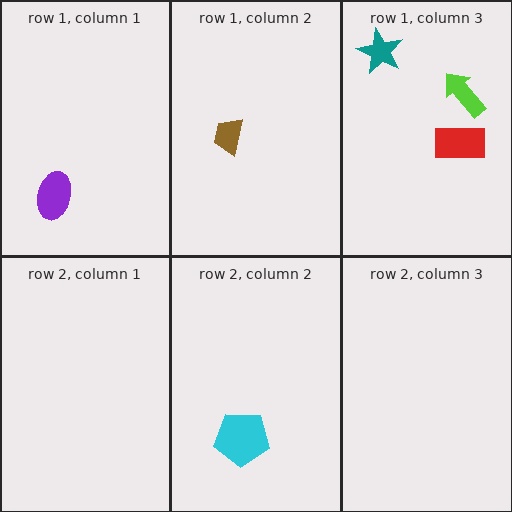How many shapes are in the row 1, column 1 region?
1.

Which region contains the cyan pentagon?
The row 2, column 2 region.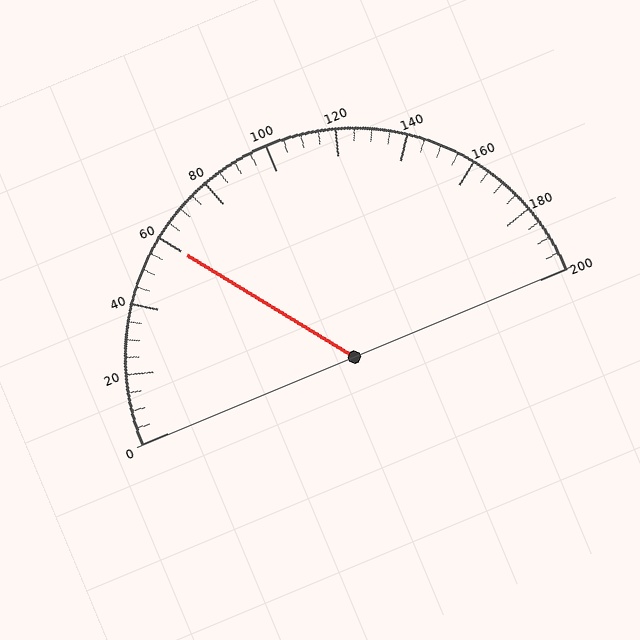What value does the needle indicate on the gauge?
The needle indicates approximately 60.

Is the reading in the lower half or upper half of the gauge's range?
The reading is in the lower half of the range (0 to 200).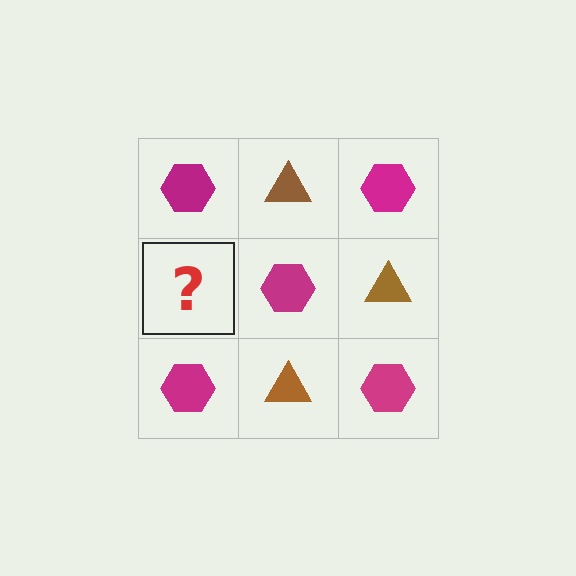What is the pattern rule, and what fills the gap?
The rule is that it alternates magenta hexagon and brown triangle in a checkerboard pattern. The gap should be filled with a brown triangle.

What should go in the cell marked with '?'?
The missing cell should contain a brown triangle.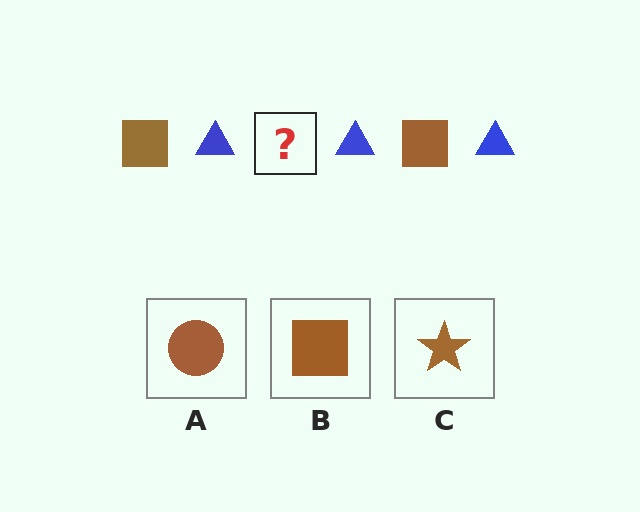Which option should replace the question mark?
Option B.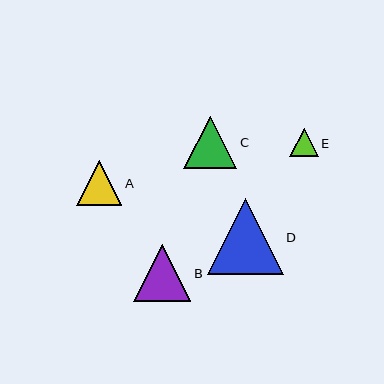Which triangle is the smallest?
Triangle E is the smallest with a size of approximately 28 pixels.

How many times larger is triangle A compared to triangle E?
Triangle A is approximately 1.6 times the size of triangle E.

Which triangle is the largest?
Triangle D is the largest with a size of approximately 75 pixels.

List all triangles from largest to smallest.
From largest to smallest: D, B, C, A, E.